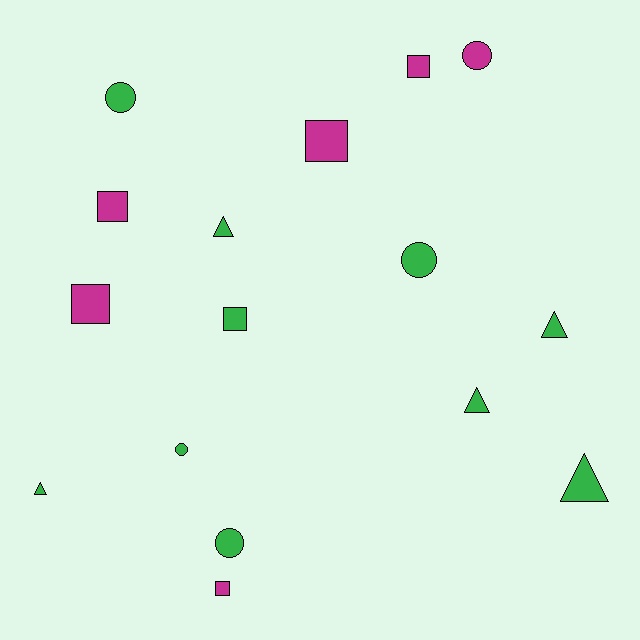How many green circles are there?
There are 4 green circles.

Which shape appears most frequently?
Square, with 6 objects.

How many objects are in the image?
There are 16 objects.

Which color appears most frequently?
Green, with 10 objects.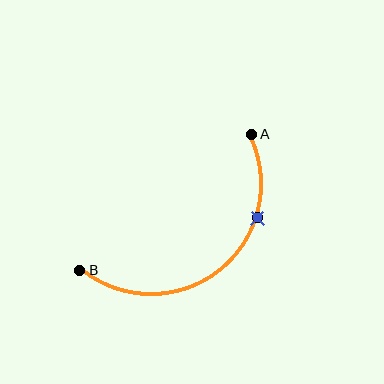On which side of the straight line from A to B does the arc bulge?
The arc bulges below and to the right of the straight line connecting A and B.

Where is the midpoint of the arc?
The arc midpoint is the point on the curve farthest from the straight line joining A and B. It sits below and to the right of that line.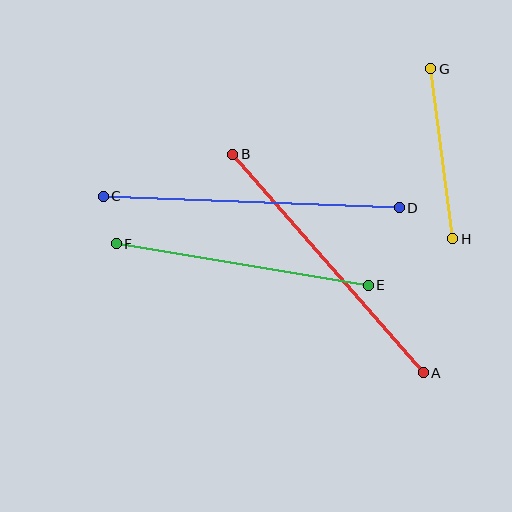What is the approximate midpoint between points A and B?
The midpoint is at approximately (328, 263) pixels.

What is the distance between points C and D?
The distance is approximately 296 pixels.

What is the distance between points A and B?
The distance is approximately 289 pixels.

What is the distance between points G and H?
The distance is approximately 172 pixels.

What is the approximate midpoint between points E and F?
The midpoint is at approximately (242, 264) pixels.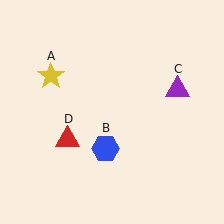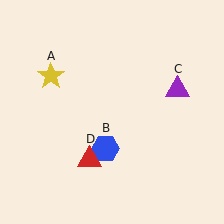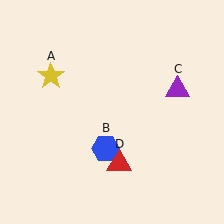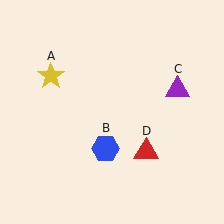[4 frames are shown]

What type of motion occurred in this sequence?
The red triangle (object D) rotated counterclockwise around the center of the scene.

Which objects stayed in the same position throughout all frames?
Yellow star (object A) and blue hexagon (object B) and purple triangle (object C) remained stationary.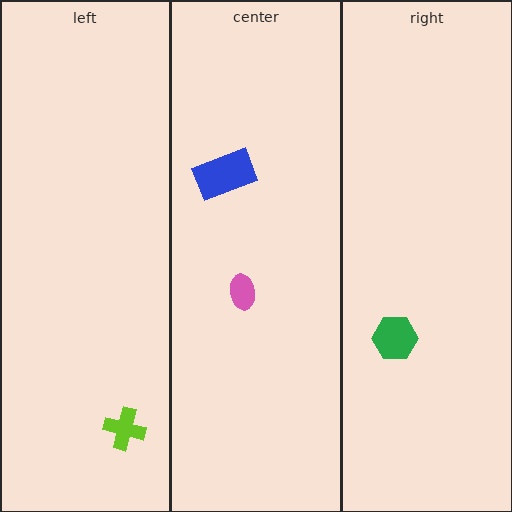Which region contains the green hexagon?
The right region.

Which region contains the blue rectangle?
The center region.